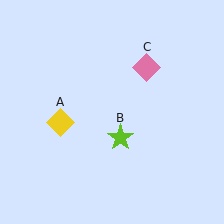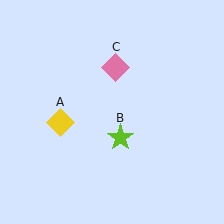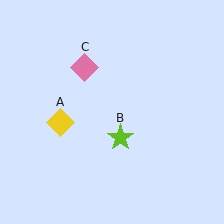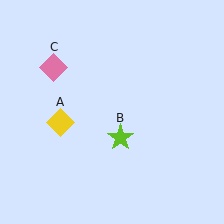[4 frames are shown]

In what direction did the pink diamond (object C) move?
The pink diamond (object C) moved left.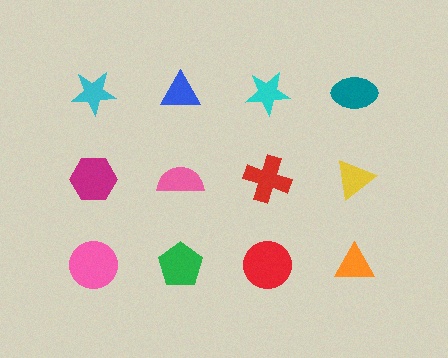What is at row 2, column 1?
A magenta hexagon.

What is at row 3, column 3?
A red circle.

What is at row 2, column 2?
A pink semicircle.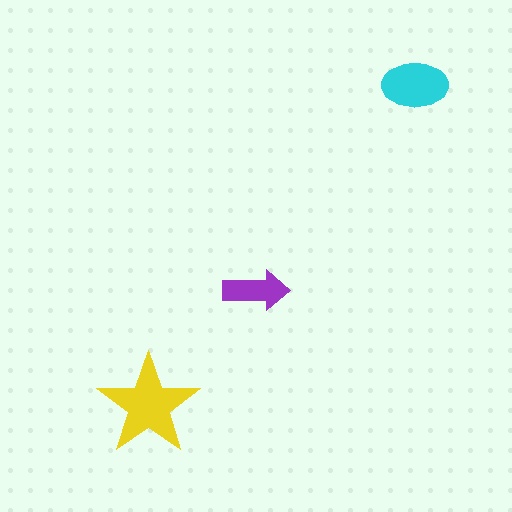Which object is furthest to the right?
The cyan ellipse is rightmost.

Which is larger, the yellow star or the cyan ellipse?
The yellow star.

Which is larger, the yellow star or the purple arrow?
The yellow star.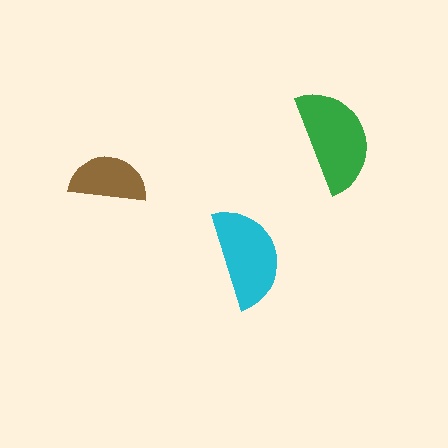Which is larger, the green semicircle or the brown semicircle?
The green one.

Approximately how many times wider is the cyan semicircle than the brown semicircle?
About 1.5 times wider.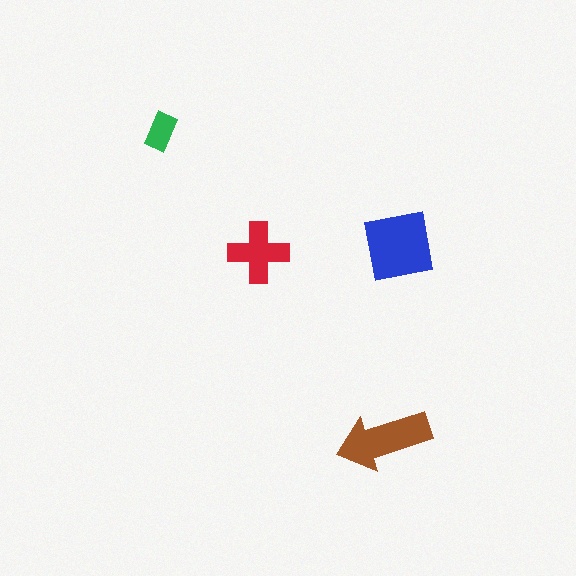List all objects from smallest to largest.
The green rectangle, the red cross, the brown arrow, the blue square.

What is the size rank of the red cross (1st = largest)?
3rd.